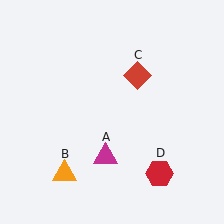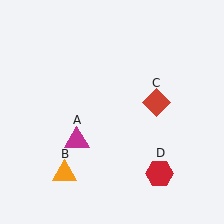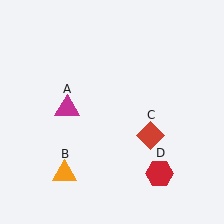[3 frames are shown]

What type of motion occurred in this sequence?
The magenta triangle (object A), red diamond (object C) rotated clockwise around the center of the scene.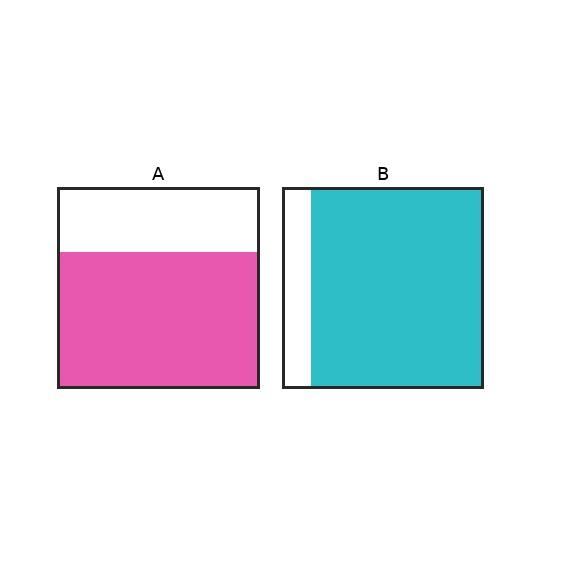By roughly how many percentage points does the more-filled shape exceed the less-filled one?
By roughly 20 percentage points (B over A).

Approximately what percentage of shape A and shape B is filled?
A is approximately 70% and B is approximately 85%.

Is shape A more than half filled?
Yes.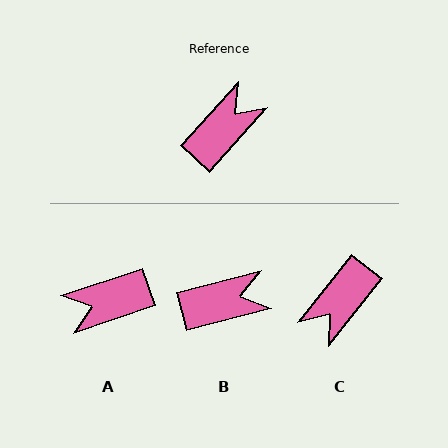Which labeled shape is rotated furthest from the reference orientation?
C, about 176 degrees away.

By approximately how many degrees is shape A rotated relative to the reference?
Approximately 151 degrees counter-clockwise.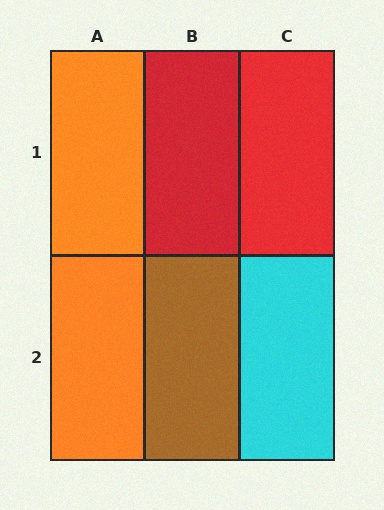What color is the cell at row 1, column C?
Red.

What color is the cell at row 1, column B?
Red.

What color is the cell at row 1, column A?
Orange.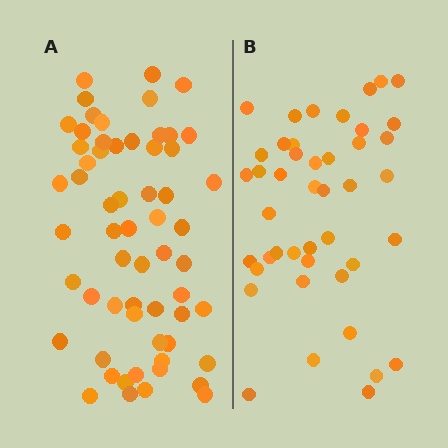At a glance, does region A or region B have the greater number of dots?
Region A (the left region) has more dots.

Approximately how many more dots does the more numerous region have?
Region A has approximately 15 more dots than region B.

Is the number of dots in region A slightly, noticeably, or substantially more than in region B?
Region A has noticeably more, but not dramatically so. The ratio is roughly 1.4 to 1.